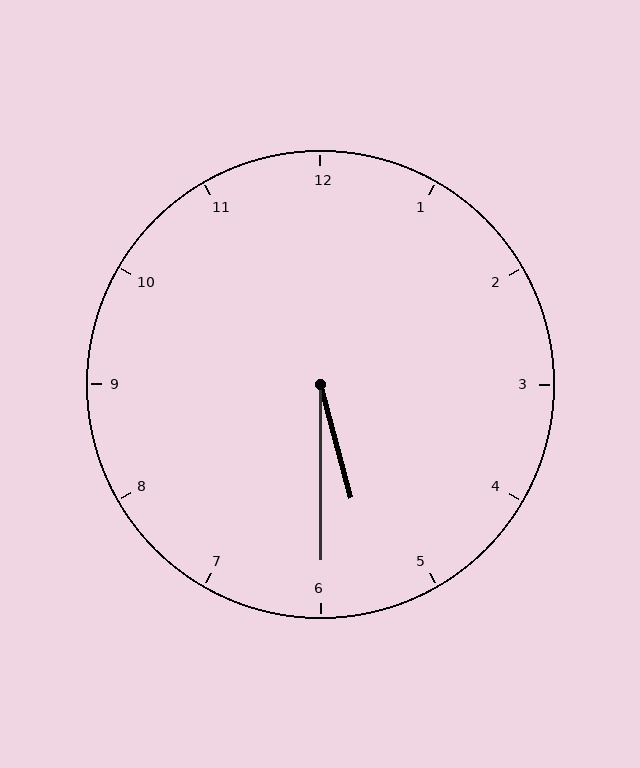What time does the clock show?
5:30.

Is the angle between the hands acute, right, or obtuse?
It is acute.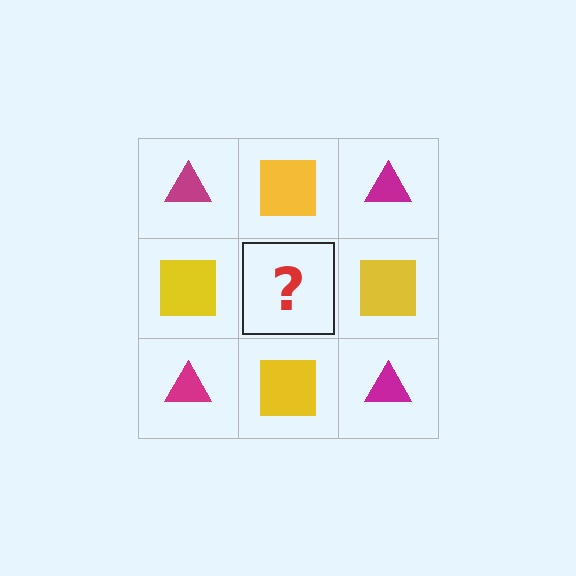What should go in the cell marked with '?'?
The missing cell should contain a magenta triangle.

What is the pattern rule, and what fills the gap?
The rule is that it alternates magenta triangle and yellow square in a checkerboard pattern. The gap should be filled with a magenta triangle.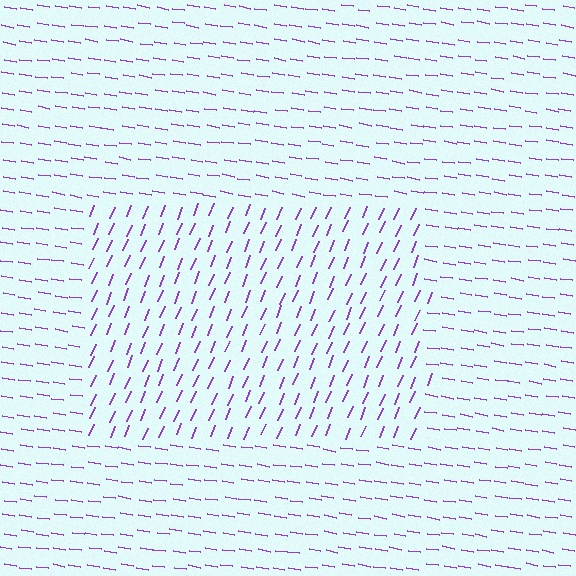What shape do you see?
I see a rectangle.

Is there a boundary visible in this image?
Yes, there is a texture boundary formed by a change in line orientation.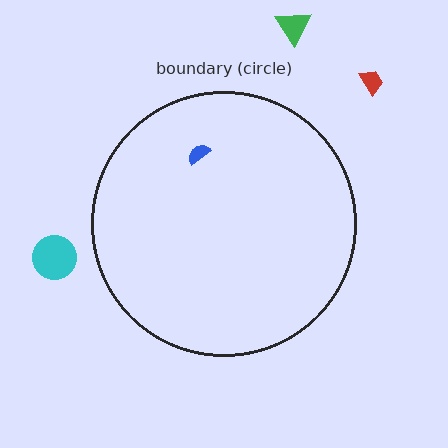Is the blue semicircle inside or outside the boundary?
Inside.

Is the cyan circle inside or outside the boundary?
Outside.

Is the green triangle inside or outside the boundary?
Outside.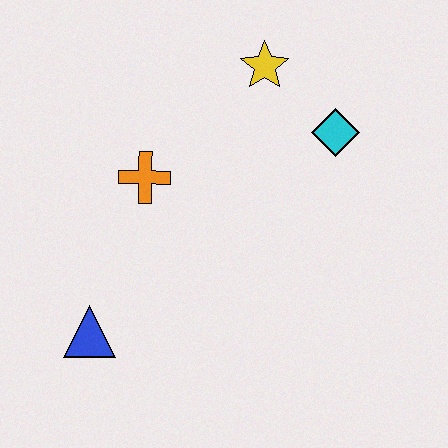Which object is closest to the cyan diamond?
The yellow star is closest to the cyan diamond.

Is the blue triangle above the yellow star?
No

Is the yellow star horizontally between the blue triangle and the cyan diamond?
Yes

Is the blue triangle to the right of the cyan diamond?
No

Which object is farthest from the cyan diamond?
The blue triangle is farthest from the cyan diamond.